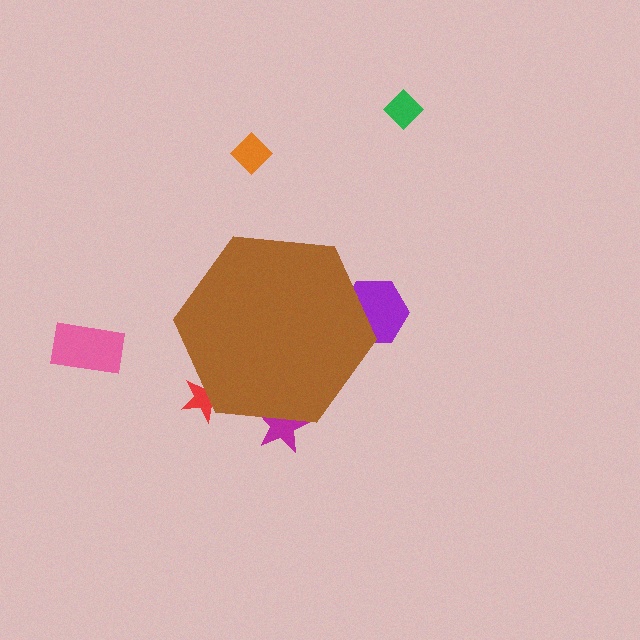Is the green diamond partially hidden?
No, the green diamond is fully visible.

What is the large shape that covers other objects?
A brown hexagon.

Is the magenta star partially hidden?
Yes, the magenta star is partially hidden behind the brown hexagon.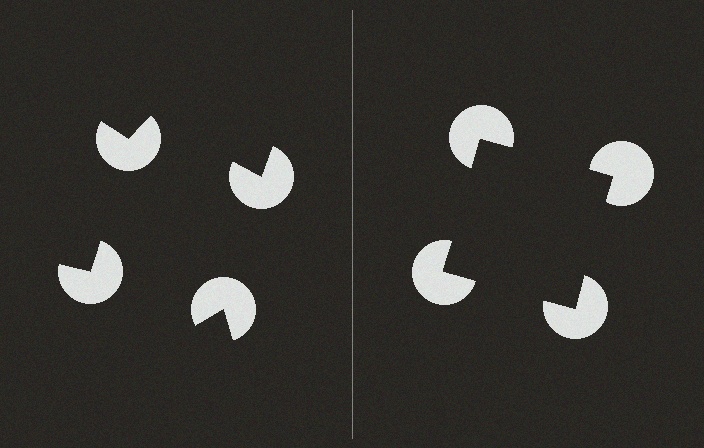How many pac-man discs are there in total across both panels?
8 — 4 on each side.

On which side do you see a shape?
An illusory square appears on the right side. On the left side the wedge cuts are rotated, so no coherent shape forms.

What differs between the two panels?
The pac-man discs are positioned identically on both sides; only the wedge orientations differ. On the right they align to a square; on the left they are misaligned.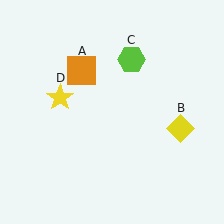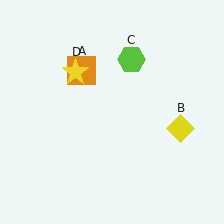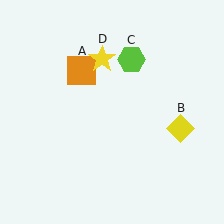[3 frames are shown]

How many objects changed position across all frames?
1 object changed position: yellow star (object D).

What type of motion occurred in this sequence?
The yellow star (object D) rotated clockwise around the center of the scene.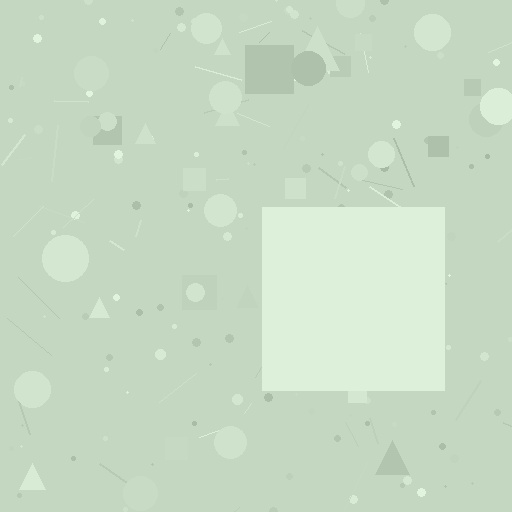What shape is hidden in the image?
A square is hidden in the image.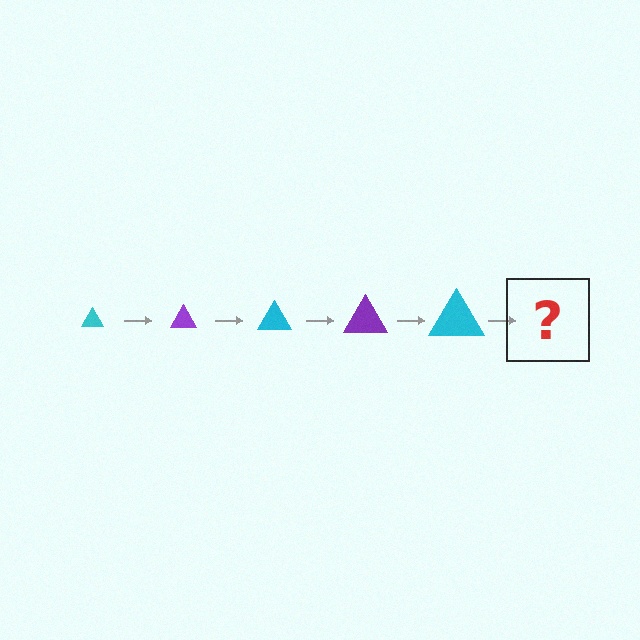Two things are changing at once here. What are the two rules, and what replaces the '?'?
The two rules are that the triangle grows larger each step and the color cycles through cyan and purple. The '?' should be a purple triangle, larger than the previous one.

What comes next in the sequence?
The next element should be a purple triangle, larger than the previous one.